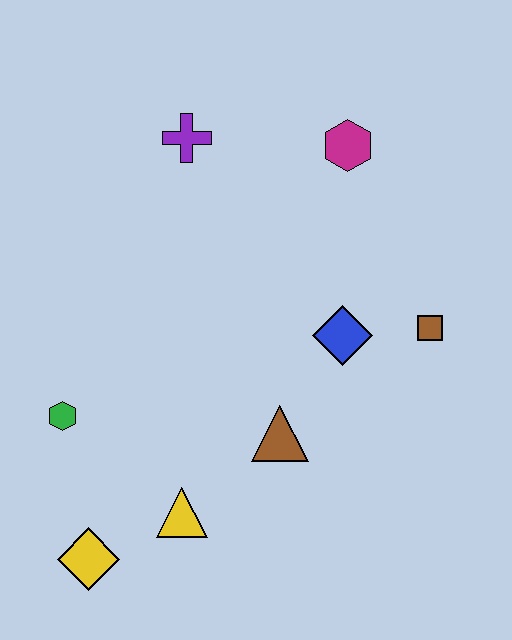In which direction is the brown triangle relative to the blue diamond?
The brown triangle is below the blue diamond.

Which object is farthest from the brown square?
The yellow diamond is farthest from the brown square.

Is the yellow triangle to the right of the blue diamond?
No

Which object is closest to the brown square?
The blue diamond is closest to the brown square.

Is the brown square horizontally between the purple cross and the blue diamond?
No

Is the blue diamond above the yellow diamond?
Yes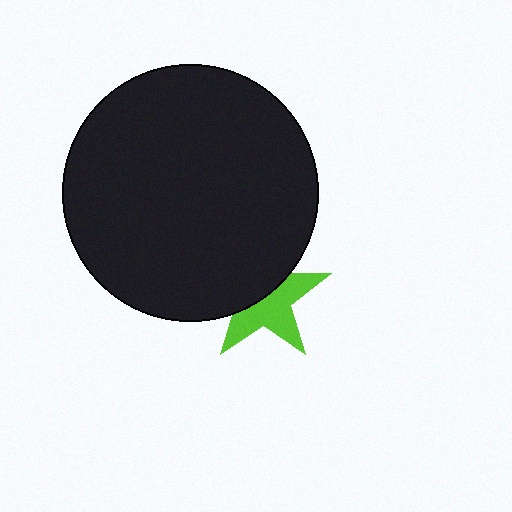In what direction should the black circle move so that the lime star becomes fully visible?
The black circle should move up. That is the shortest direction to clear the overlap and leave the lime star fully visible.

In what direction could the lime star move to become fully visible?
The lime star could move down. That would shift it out from behind the black circle entirely.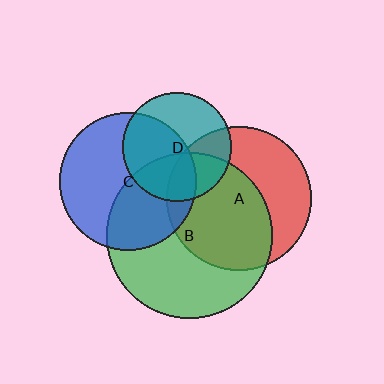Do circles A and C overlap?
Yes.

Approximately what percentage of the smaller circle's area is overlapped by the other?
Approximately 10%.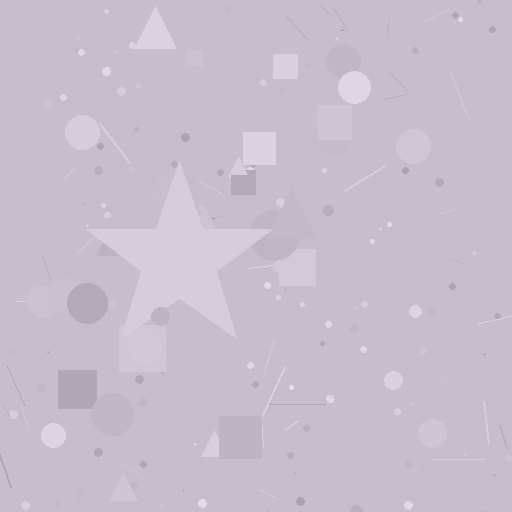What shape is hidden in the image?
A star is hidden in the image.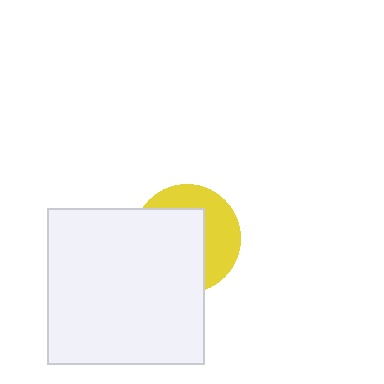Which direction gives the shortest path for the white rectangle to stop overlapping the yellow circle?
Moving toward the lower-left gives the shortest separation.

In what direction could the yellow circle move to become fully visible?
The yellow circle could move toward the upper-right. That would shift it out from behind the white rectangle entirely.